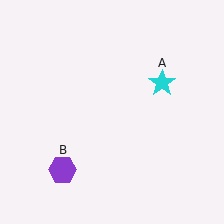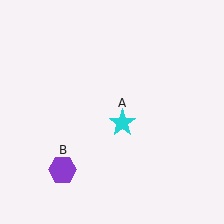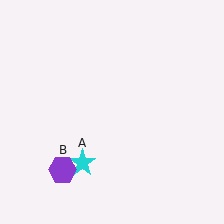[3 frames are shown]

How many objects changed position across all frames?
1 object changed position: cyan star (object A).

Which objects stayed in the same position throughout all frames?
Purple hexagon (object B) remained stationary.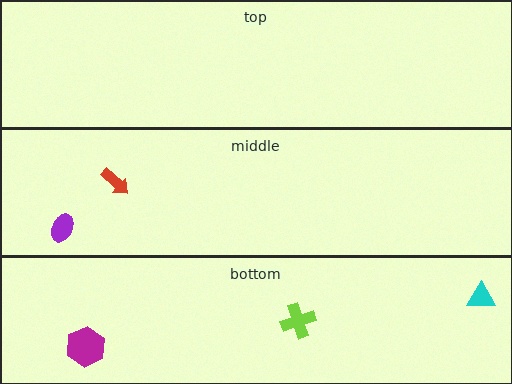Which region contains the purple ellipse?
The middle region.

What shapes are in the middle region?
The purple ellipse, the red arrow.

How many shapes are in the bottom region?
3.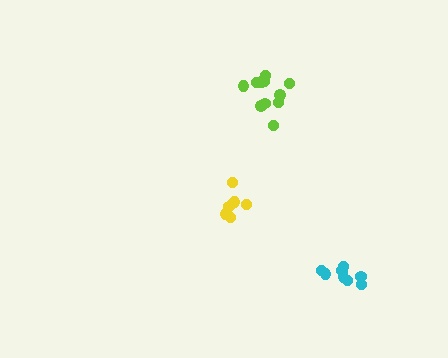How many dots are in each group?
Group 1: 11 dots, Group 2: 8 dots, Group 3: 8 dots (27 total).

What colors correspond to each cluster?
The clusters are colored: lime, cyan, yellow.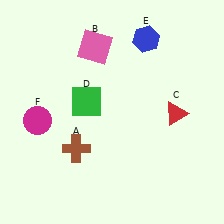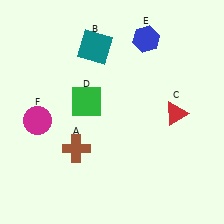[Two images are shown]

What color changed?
The square (B) changed from pink in Image 1 to teal in Image 2.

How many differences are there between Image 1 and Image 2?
There is 1 difference between the two images.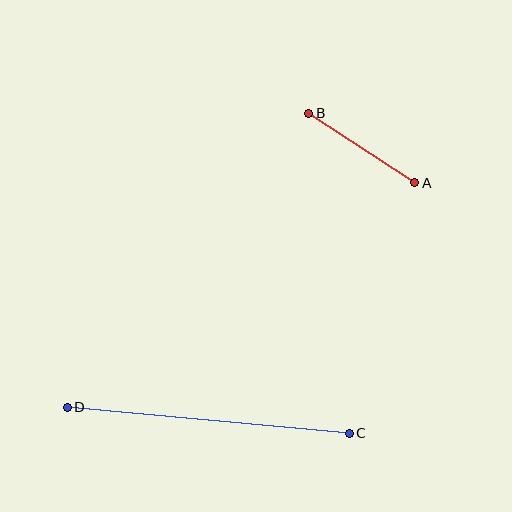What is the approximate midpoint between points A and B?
The midpoint is at approximately (362, 148) pixels.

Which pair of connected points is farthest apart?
Points C and D are farthest apart.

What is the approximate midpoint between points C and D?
The midpoint is at approximately (208, 420) pixels.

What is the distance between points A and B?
The distance is approximately 127 pixels.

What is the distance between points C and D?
The distance is approximately 283 pixels.